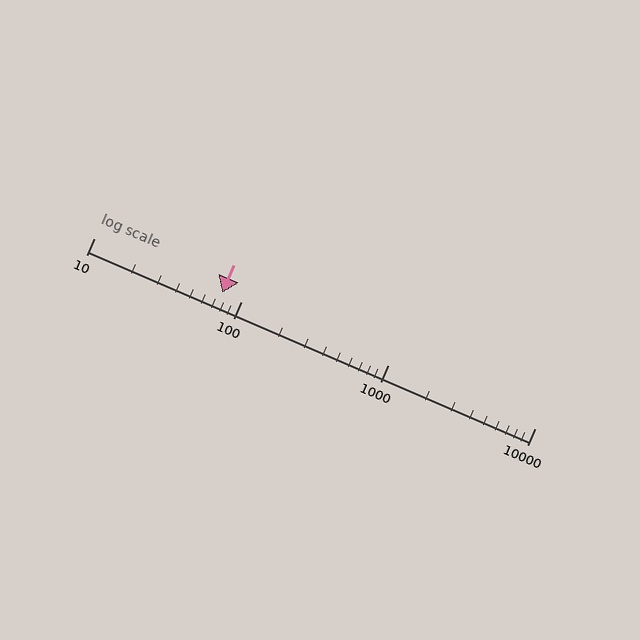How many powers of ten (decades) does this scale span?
The scale spans 3 decades, from 10 to 10000.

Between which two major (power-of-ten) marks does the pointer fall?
The pointer is between 10 and 100.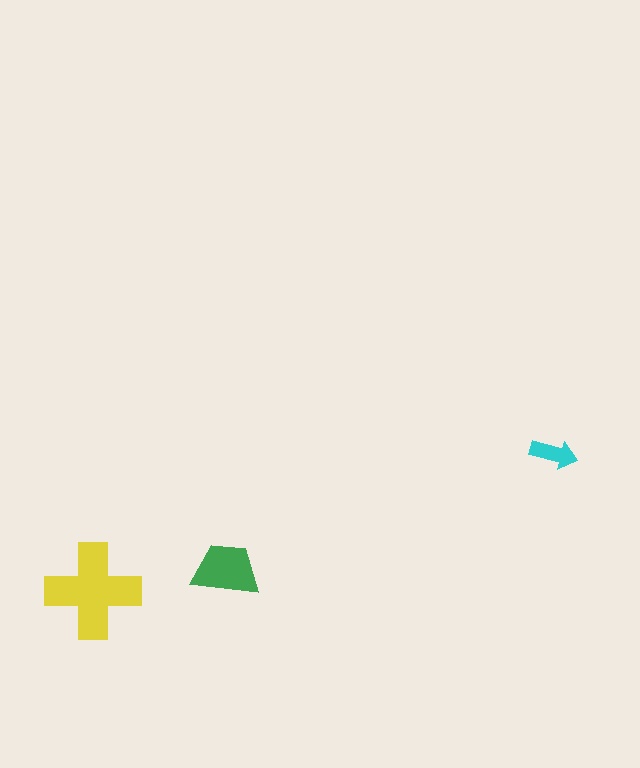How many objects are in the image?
There are 3 objects in the image.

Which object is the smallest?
The cyan arrow.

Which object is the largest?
The yellow cross.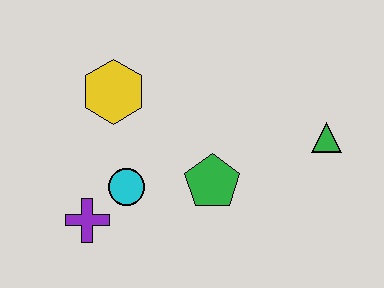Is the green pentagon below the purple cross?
No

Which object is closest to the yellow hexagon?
The cyan circle is closest to the yellow hexagon.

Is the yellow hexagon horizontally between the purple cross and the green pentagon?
Yes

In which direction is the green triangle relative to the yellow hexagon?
The green triangle is to the right of the yellow hexagon.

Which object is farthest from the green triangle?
The purple cross is farthest from the green triangle.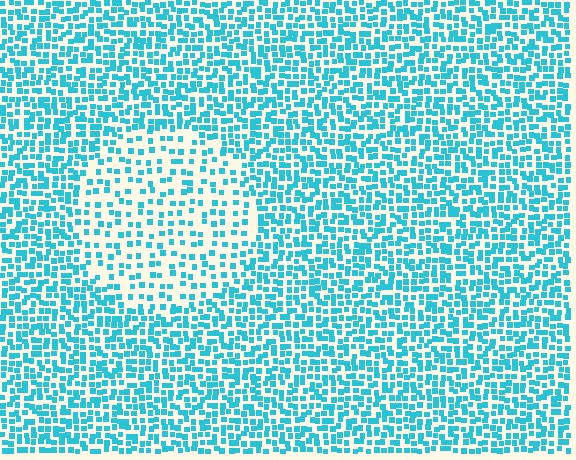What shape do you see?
I see a circle.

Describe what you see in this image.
The image contains small cyan elements arranged at two different densities. A circle-shaped region is visible where the elements are less densely packed than the surrounding area.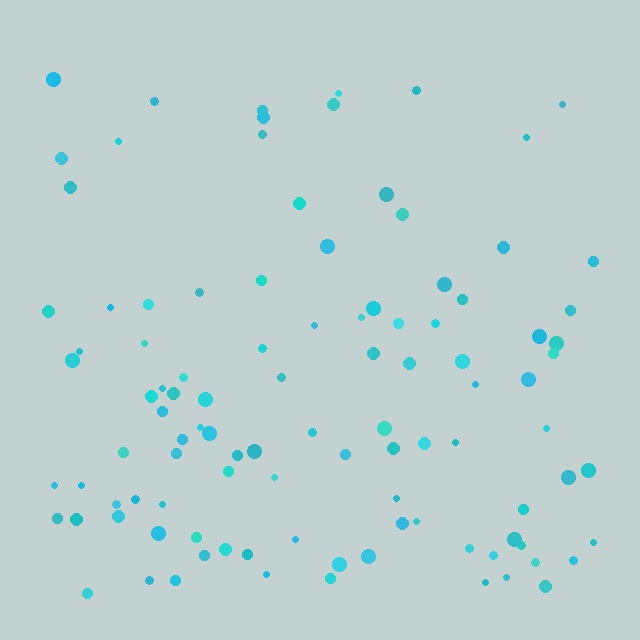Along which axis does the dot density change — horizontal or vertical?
Vertical.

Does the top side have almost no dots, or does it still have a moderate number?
Still a moderate number, just noticeably fewer than the bottom.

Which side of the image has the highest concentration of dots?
The bottom.